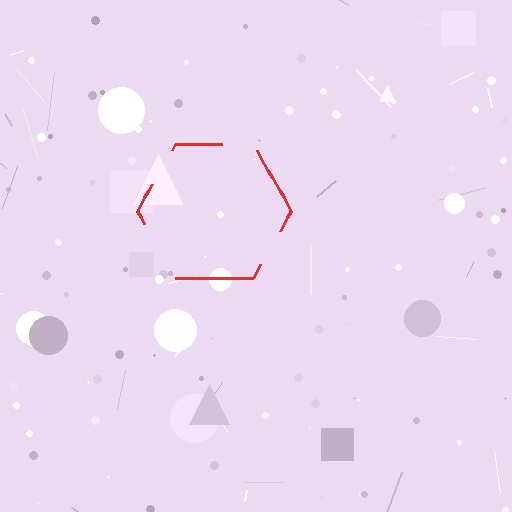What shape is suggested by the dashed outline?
The dashed outline suggests a hexagon.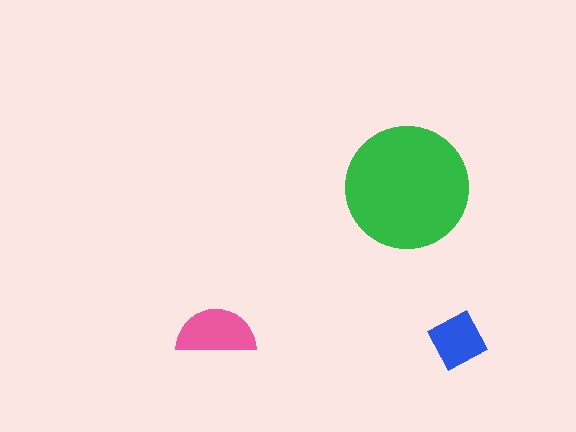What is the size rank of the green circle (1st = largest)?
1st.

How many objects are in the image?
There are 3 objects in the image.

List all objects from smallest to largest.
The blue square, the pink semicircle, the green circle.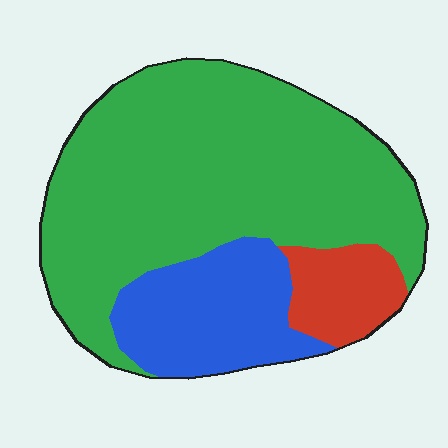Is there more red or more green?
Green.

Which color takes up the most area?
Green, at roughly 70%.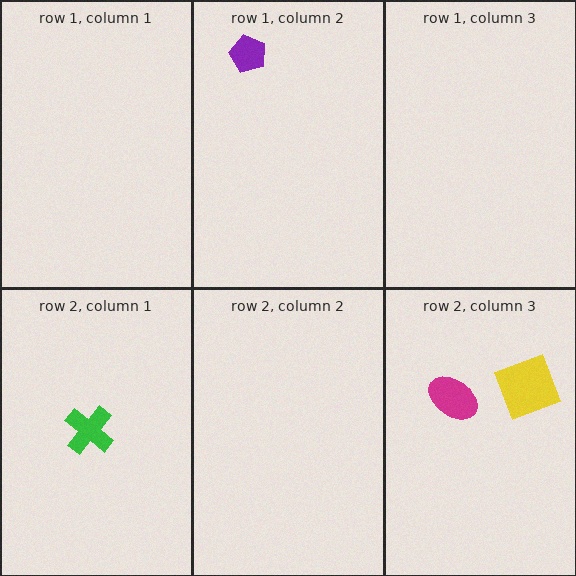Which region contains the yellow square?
The row 2, column 3 region.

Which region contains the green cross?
The row 2, column 1 region.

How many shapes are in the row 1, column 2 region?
1.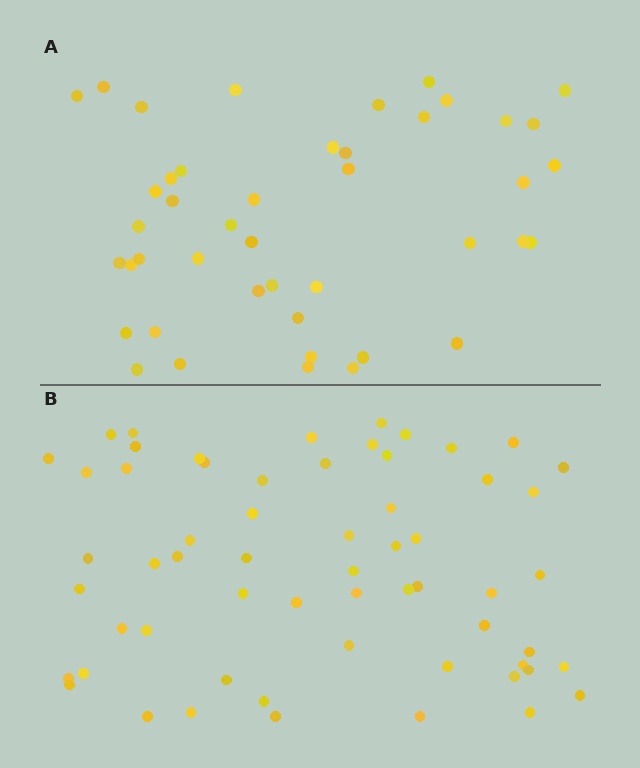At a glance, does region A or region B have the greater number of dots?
Region B (the bottom region) has more dots.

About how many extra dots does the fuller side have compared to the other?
Region B has approximately 15 more dots than region A.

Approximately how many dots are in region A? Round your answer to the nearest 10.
About 40 dots. (The exact count is 44, which rounds to 40.)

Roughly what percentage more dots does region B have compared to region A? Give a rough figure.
About 35% more.